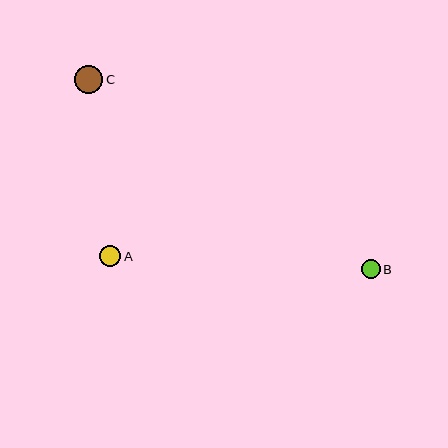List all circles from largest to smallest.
From largest to smallest: C, A, B.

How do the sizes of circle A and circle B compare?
Circle A and circle B are approximately the same size.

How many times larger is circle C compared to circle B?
Circle C is approximately 1.5 times the size of circle B.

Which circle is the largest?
Circle C is the largest with a size of approximately 28 pixels.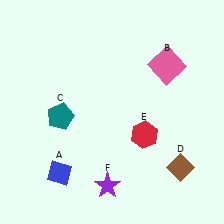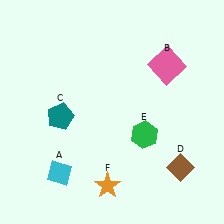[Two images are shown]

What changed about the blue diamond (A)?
In Image 1, A is blue. In Image 2, it changed to cyan.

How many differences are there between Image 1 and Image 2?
There are 3 differences between the two images.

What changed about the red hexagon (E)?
In Image 1, E is red. In Image 2, it changed to green.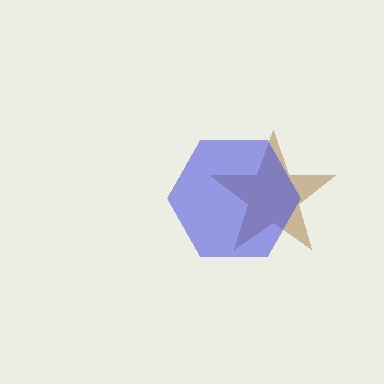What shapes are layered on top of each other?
The layered shapes are: a brown star, a blue hexagon.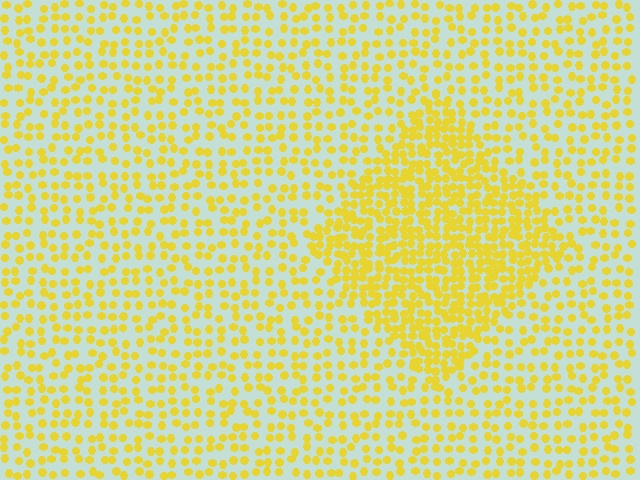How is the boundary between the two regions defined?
The boundary is defined by a change in element density (approximately 2.1x ratio). All elements are the same color, size, and shape.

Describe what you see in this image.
The image contains small yellow elements arranged at two different densities. A diamond-shaped region is visible where the elements are more densely packed than the surrounding area.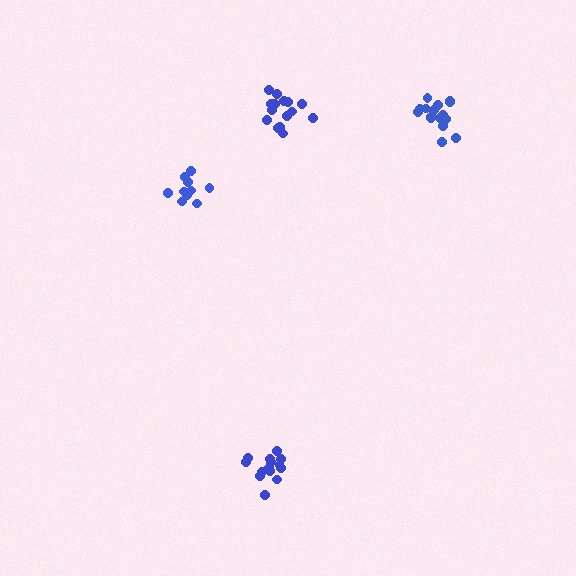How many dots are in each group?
Group 1: 14 dots, Group 2: 10 dots, Group 3: 16 dots, Group 4: 15 dots (55 total).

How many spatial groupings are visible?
There are 4 spatial groupings.